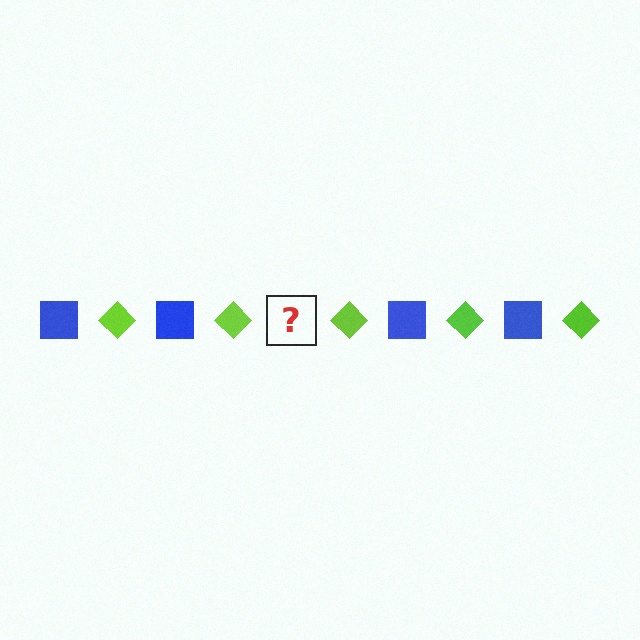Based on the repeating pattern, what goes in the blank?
The blank should be a blue square.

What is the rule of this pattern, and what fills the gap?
The rule is that the pattern alternates between blue square and lime diamond. The gap should be filled with a blue square.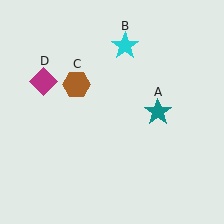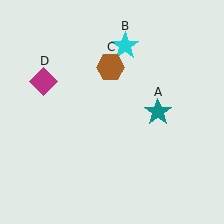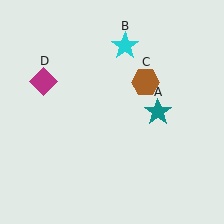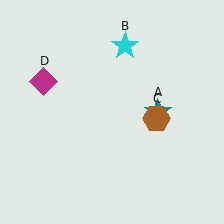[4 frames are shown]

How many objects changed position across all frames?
1 object changed position: brown hexagon (object C).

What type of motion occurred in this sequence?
The brown hexagon (object C) rotated clockwise around the center of the scene.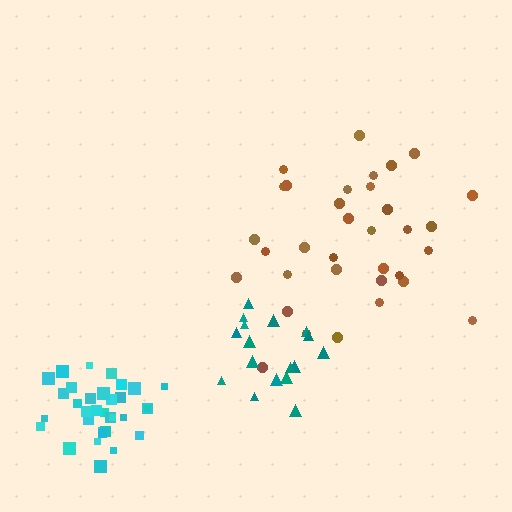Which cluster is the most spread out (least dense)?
Brown.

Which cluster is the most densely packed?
Cyan.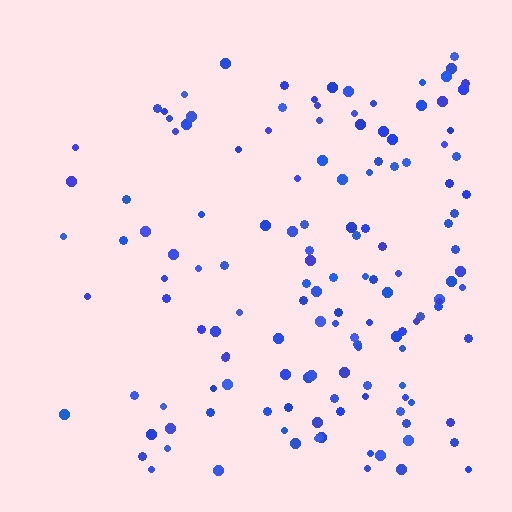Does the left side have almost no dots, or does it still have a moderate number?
Still a moderate number, just noticeably fewer than the right.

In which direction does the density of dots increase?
From left to right, with the right side densest.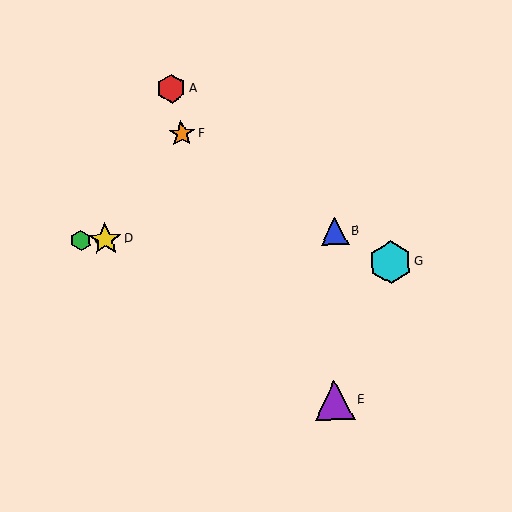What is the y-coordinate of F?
Object F is at y≈134.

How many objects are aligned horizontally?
3 objects (B, C, D) are aligned horizontally.